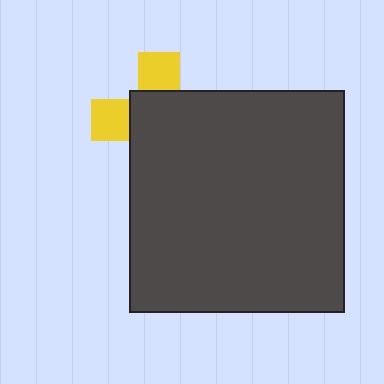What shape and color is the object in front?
The object in front is a dark gray rectangle.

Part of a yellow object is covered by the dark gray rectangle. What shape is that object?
It is a cross.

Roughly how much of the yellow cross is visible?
A small part of it is visible (roughly 33%).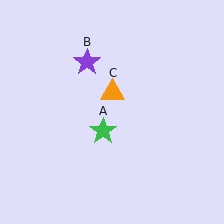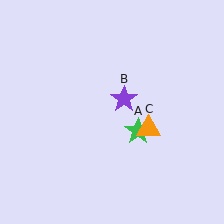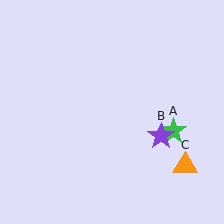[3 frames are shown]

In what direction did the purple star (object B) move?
The purple star (object B) moved down and to the right.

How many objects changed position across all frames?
3 objects changed position: green star (object A), purple star (object B), orange triangle (object C).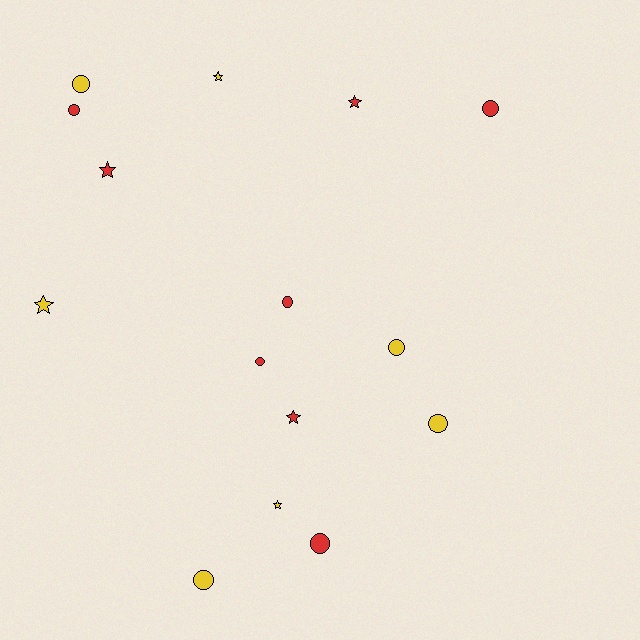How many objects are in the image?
There are 15 objects.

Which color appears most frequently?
Red, with 8 objects.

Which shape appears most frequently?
Circle, with 9 objects.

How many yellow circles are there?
There are 4 yellow circles.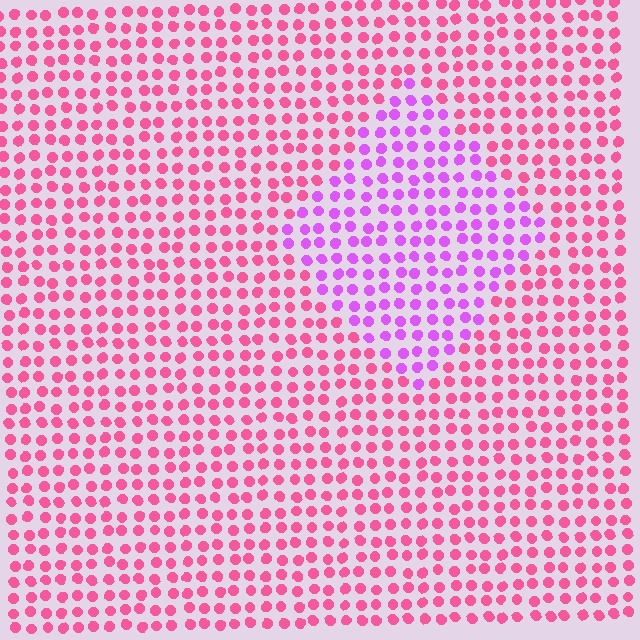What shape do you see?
I see a diamond.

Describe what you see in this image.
The image is filled with small pink elements in a uniform arrangement. A diamond-shaped region is visible where the elements are tinted to a slightly different hue, forming a subtle color boundary.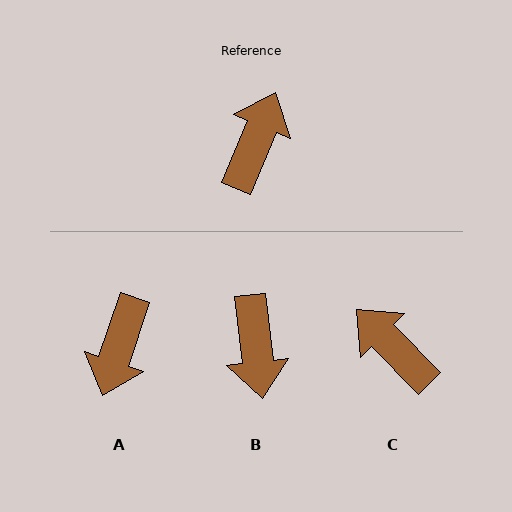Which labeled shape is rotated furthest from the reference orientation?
A, about 176 degrees away.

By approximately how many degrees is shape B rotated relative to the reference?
Approximately 151 degrees clockwise.